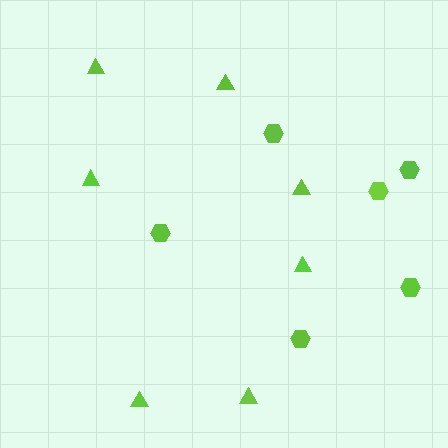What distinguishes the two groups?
There are 2 groups: one group of triangles (7) and one group of hexagons (6).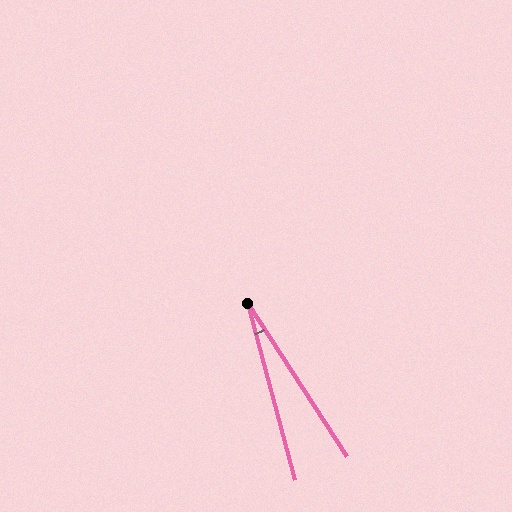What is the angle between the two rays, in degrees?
Approximately 18 degrees.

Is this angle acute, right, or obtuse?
It is acute.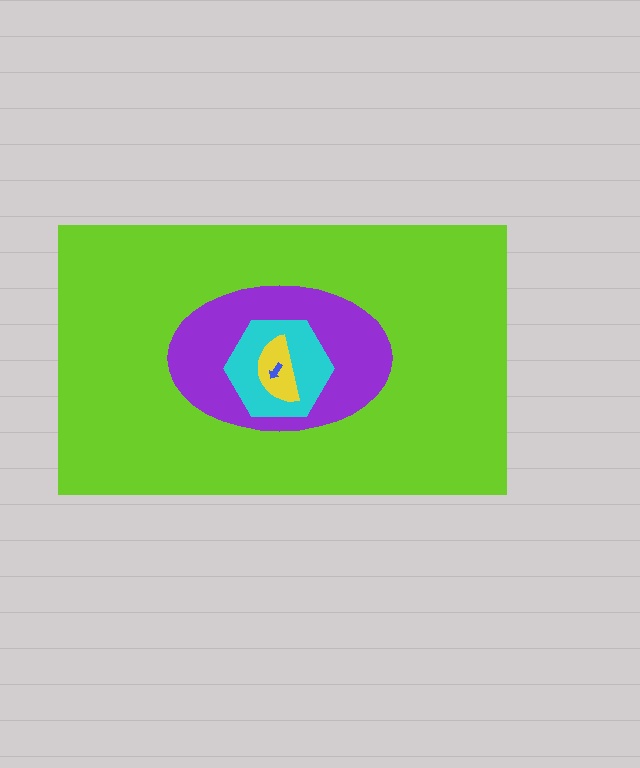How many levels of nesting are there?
5.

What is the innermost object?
The blue arrow.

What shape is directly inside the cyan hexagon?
The yellow semicircle.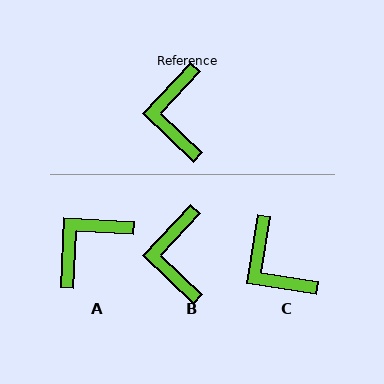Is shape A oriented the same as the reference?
No, it is off by about 49 degrees.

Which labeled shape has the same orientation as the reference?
B.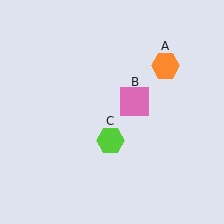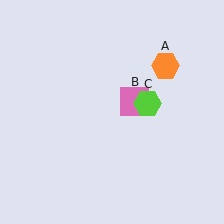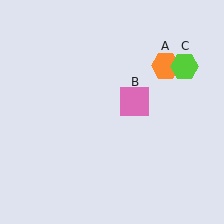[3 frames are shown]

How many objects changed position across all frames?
1 object changed position: lime hexagon (object C).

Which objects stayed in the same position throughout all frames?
Orange hexagon (object A) and pink square (object B) remained stationary.